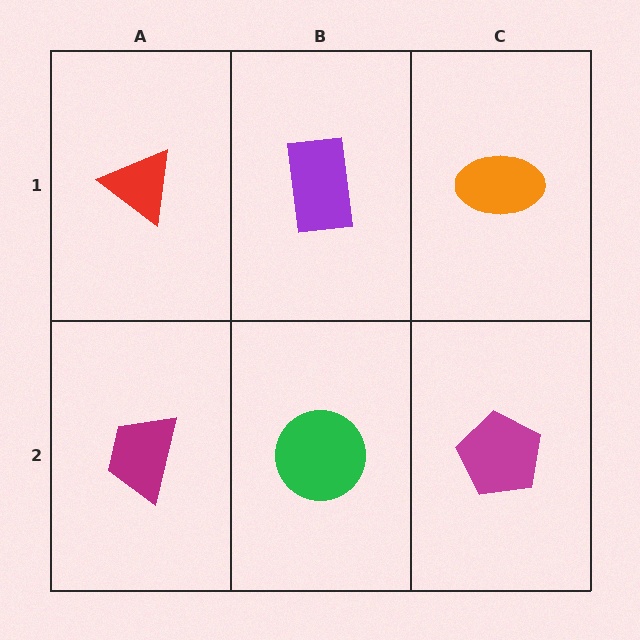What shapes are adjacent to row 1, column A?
A magenta trapezoid (row 2, column A), a purple rectangle (row 1, column B).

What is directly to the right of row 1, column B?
An orange ellipse.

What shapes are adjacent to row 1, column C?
A magenta pentagon (row 2, column C), a purple rectangle (row 1, column B).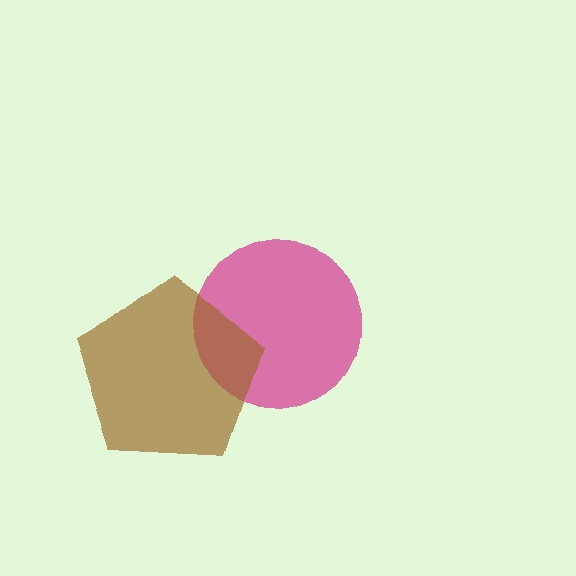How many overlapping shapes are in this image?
There are 2 overlapping shapes in the image.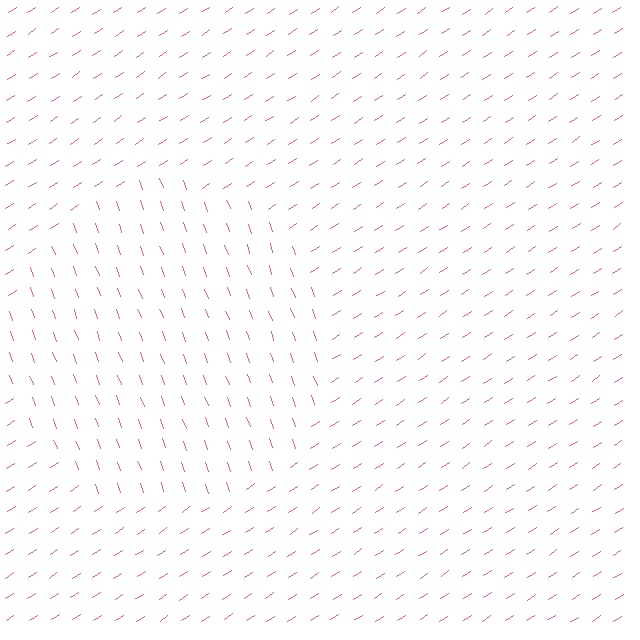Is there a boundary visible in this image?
Yes, there is a texture boundary formed by a change in line orientation.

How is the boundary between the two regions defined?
The boundary is defined purely by a change in line orientation (approximately 77 degrees difference). All lines are the same color and thickness.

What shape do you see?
I see a circle.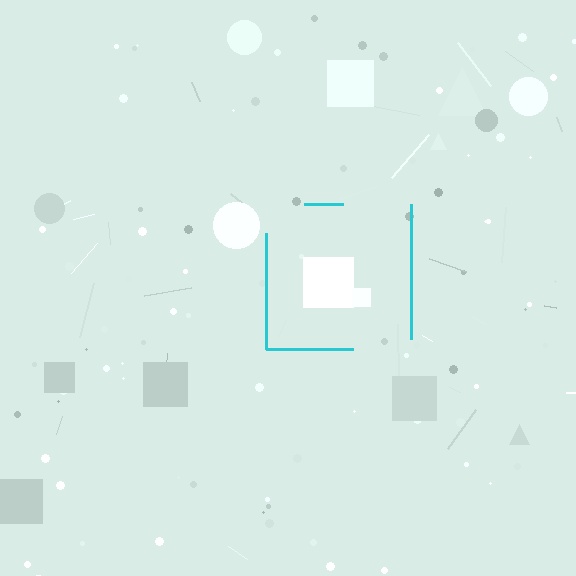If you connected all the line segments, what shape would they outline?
They would outline a square.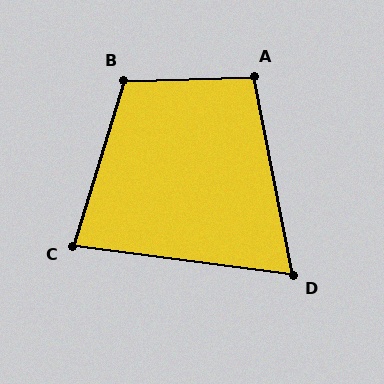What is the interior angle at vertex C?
Approximately 80 degrees (acute).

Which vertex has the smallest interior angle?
D, at approximately 71 degrees.